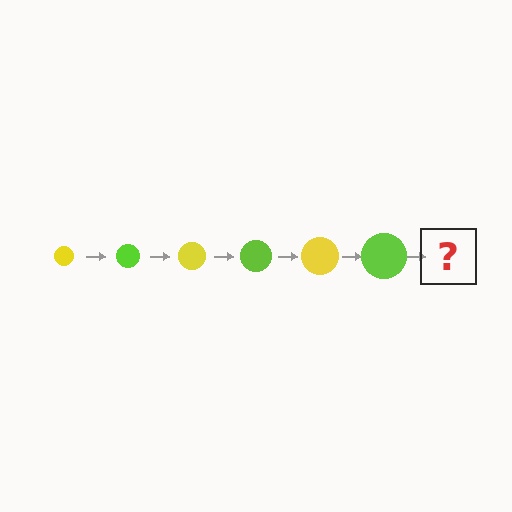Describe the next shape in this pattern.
It should be a yellow circle, larger than the previous one.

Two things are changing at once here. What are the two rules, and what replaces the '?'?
The two rules are that the circle grows larger each step and the color cycles through yellow and lime. The '?' should be a yellow circle, larger than the previous one.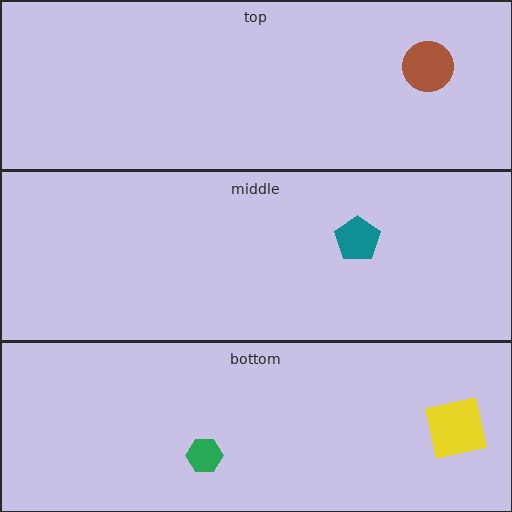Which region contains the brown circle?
The top region.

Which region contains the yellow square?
The bottom region.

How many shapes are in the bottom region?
2.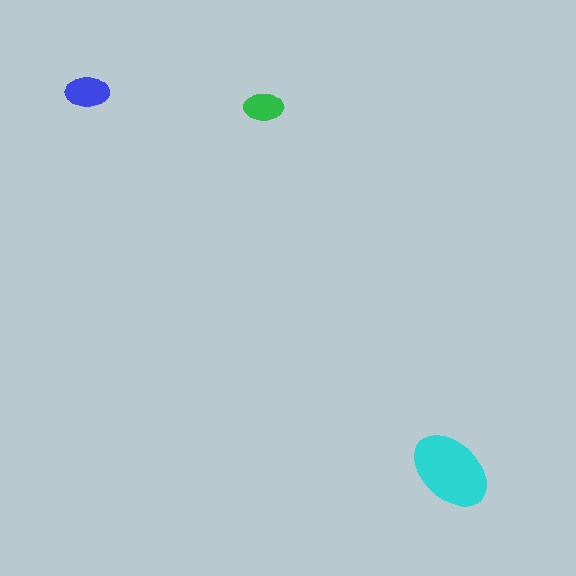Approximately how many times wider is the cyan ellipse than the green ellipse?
About 2 times wider.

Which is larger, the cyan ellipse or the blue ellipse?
The cyan one.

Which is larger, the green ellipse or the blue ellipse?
The blue one.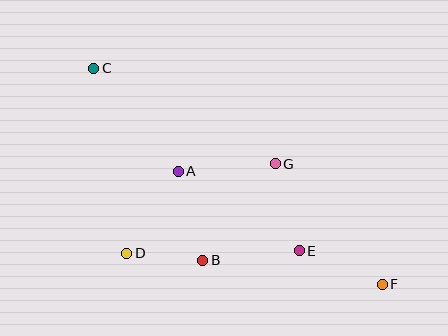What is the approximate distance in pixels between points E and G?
The distance between E and G is approximately 90 pixels.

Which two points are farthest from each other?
Points C and F are farthest from each other.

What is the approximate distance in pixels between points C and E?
The distance between C and E is approximately 275 pixels.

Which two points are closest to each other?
Points B and D are closest to each other.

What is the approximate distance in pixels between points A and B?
The distance between A and B is approximately 92 pixels.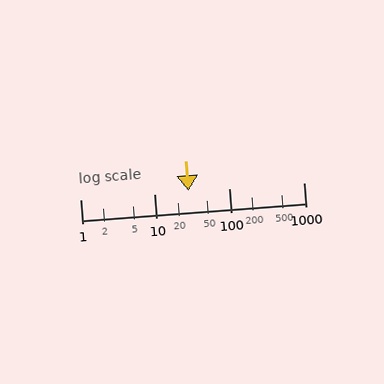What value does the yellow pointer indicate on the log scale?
The pointer indicates approximately 28.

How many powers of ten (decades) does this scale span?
The scale spans 3 decades, from 1 to 1000.